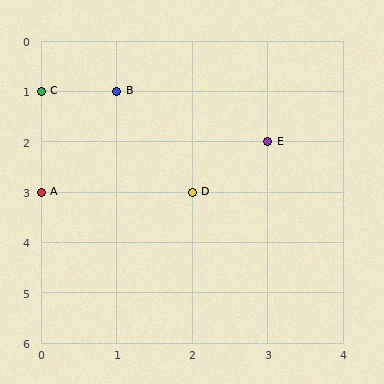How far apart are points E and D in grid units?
Points E and D are 1 column and 1 row apart (about 1.4 grid units diagonally).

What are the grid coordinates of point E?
Point E is at grid coordinates (3, 2).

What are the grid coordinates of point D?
Point D is at grid coordinates (2, 3).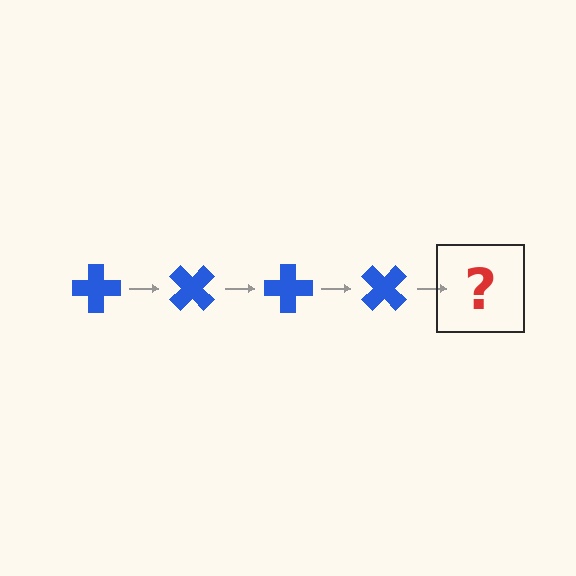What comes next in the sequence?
The next element should be a blue cross rotated 180 degrees.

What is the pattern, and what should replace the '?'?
The pattern is that the cross rotates 45 degrees each step. The '?' should be a blue cross rotated 180 degrees.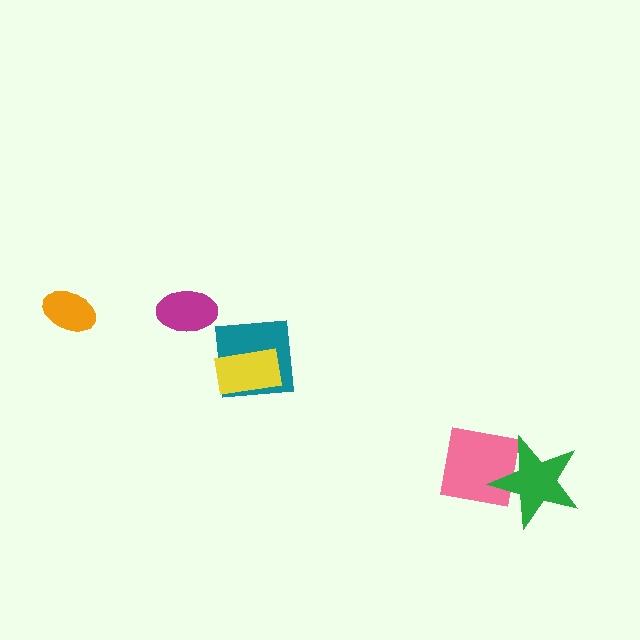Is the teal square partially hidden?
Yes, it is partially covered by another shape.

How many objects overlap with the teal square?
1 object overlaps with the teal square.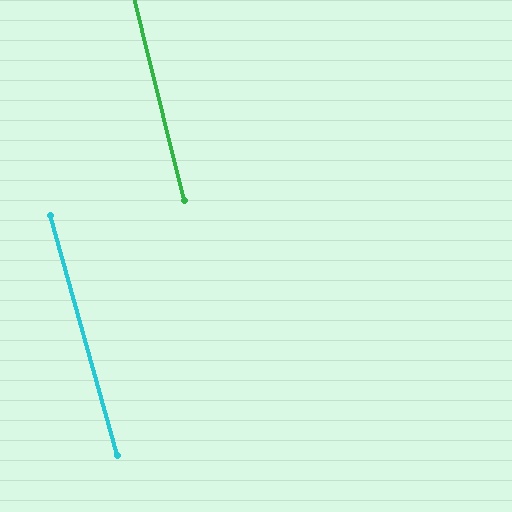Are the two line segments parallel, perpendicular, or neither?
Parallel — their directions differ by only 1.8°.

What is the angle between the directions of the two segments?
Approximately 2 degrees.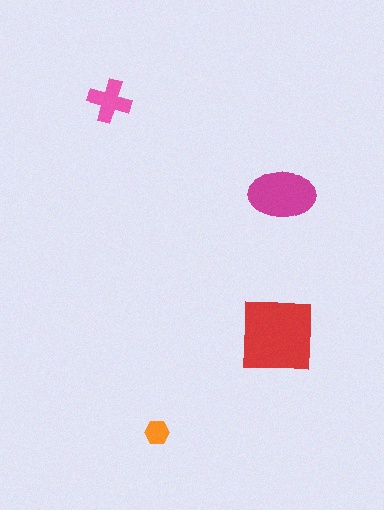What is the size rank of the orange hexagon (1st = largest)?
4th.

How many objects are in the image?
There are 4 objects in the image.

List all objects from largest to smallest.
The red square, the magenta ellipse, the pink cross, the orange hexagon.